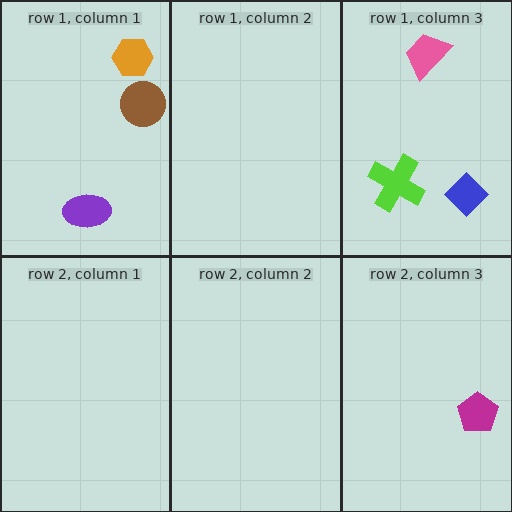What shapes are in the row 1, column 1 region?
The orange hexagon, the brown circle, the purple ellipse.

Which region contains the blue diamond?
The row 1, column 3 region.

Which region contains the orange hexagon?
The row 1, column 1 region.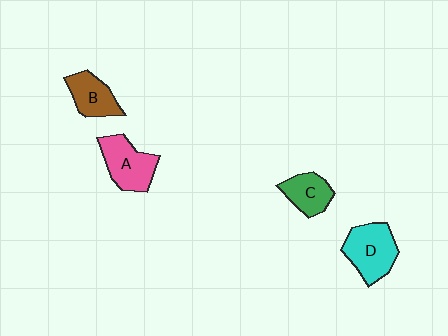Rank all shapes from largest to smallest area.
From largest to smallest: D (cyan), A (pink), B (brown), C (green).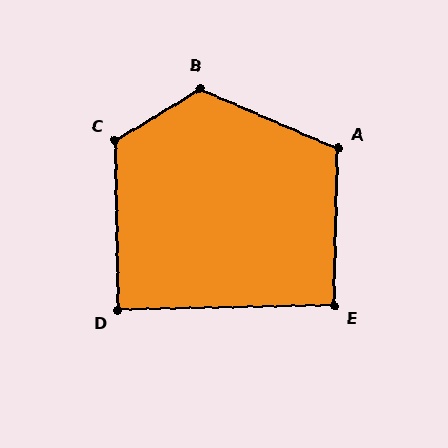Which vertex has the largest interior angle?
B, at approximately 126 degrees.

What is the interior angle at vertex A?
Approximately 112 degrees (obtuse).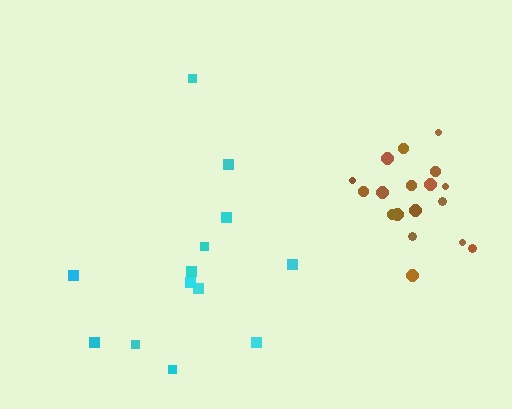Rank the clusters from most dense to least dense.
brown, cyan.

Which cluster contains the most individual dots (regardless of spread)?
Brown (18).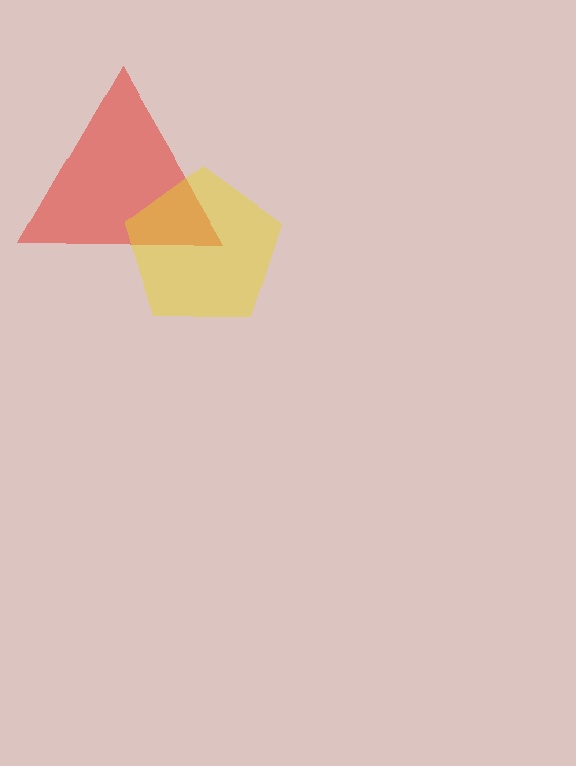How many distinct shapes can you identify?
There are 2 distinct shapes: a red triangle, a yellow pentagon.